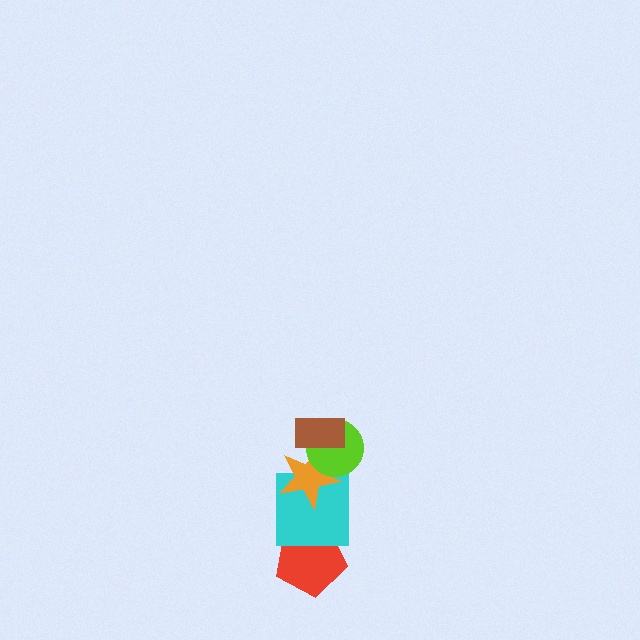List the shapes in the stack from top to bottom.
From top to bottom: the brown rectangle, the lime circle, the orange star, the cyan square, the red pentagon.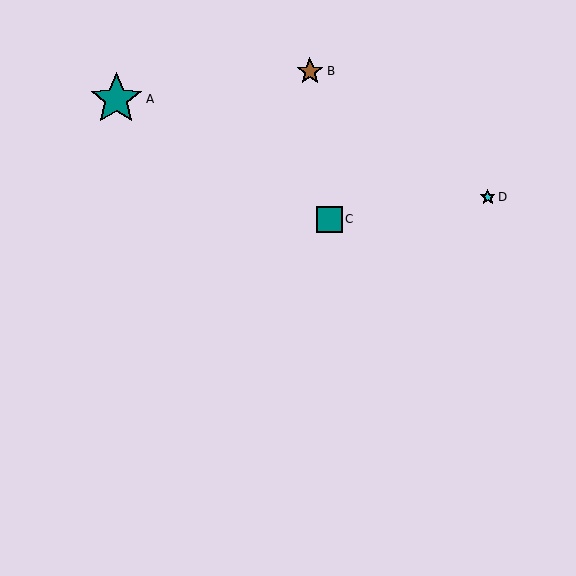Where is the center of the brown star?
The center of the brown star is at (310, 71).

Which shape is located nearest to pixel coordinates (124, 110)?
The teal star (labeled A) at (116, 99) is nearest to that location.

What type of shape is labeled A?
Shape A is a teal star.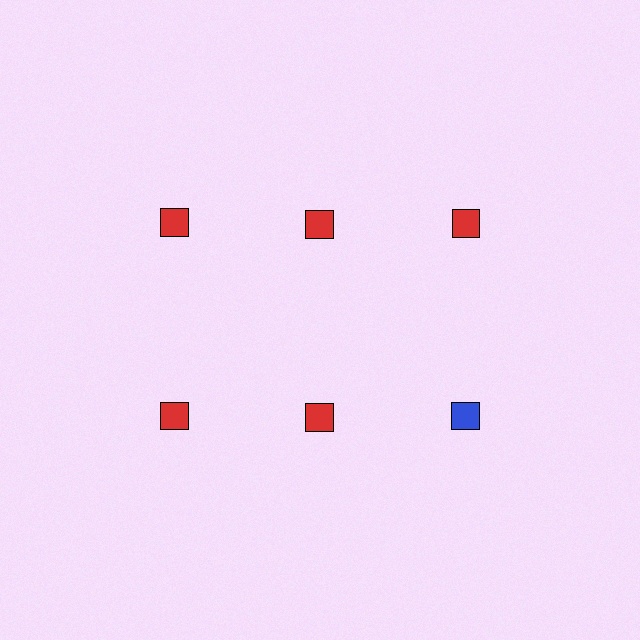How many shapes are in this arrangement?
There are 6 shapes arranged in a grid pattern.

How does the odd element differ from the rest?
It has a different color: blue instead of red.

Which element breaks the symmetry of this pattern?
The blue square in the second row, center column breaks the symmetry. All other shapes are red squares.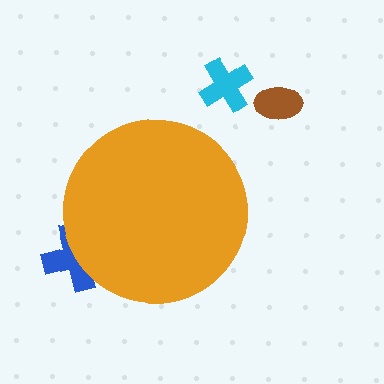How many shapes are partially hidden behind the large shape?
1 shape is partially hidden.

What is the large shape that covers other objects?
An orange circle.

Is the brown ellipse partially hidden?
No, the brown ellipse is fully visible.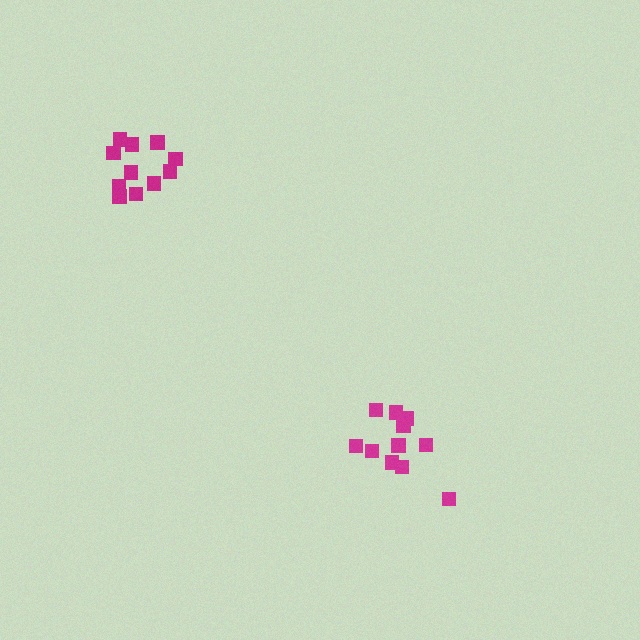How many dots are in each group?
Group 1: 11 dots, Group 2: 11 dots (22 total).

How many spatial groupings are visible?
There are 2 spatial groupings.